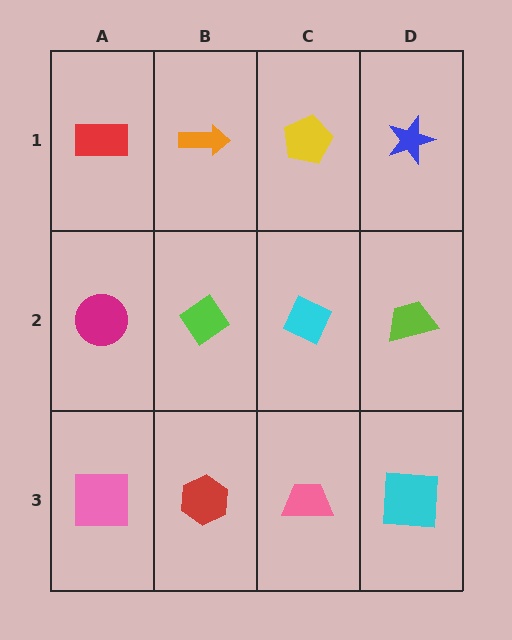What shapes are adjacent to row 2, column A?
A red rectangle (row 1, column A), a pink square (row 3, column A), a lime diamond (row 2, column B).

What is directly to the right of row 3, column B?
A pink trapezoid.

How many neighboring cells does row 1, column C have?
3.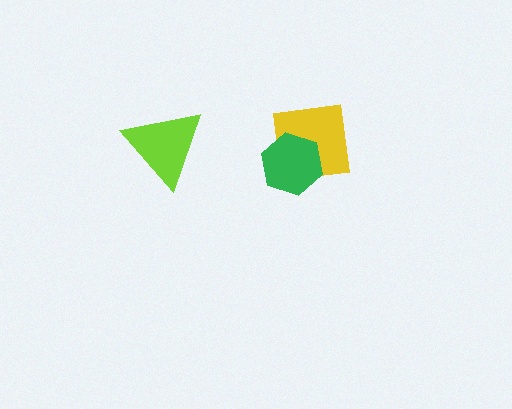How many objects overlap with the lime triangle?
0 objects overlap with the lime triangle.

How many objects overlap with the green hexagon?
1 object overlaps with the green hexagon.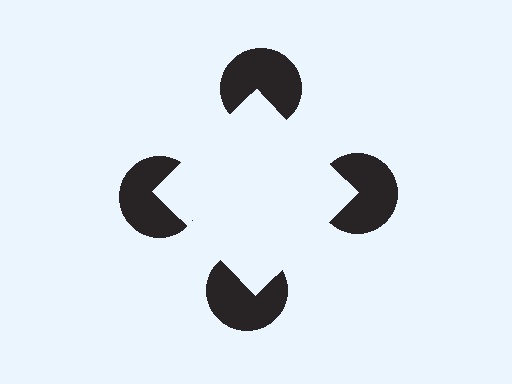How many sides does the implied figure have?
4 sides.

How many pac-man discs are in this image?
There are 4 — one at each vertex of the illusory square.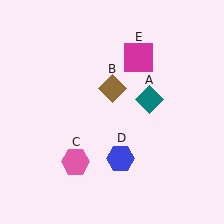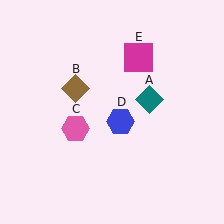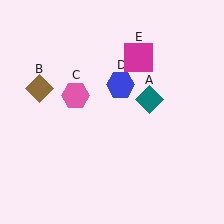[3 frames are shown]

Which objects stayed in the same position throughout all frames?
Teal diamond (object A) and magenta square (object E) remained stationary.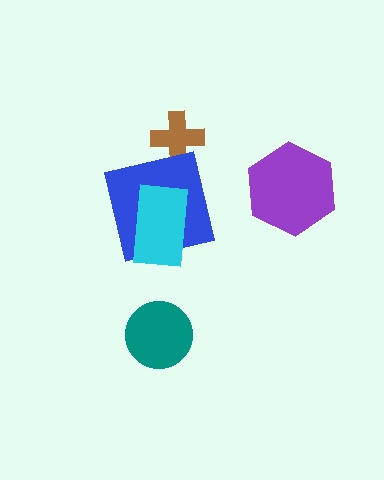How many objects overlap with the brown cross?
0 objects overlap with the brown cross.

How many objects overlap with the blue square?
1 object overlaps with the blue square.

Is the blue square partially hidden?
Yes, it is partially covered by another shape.